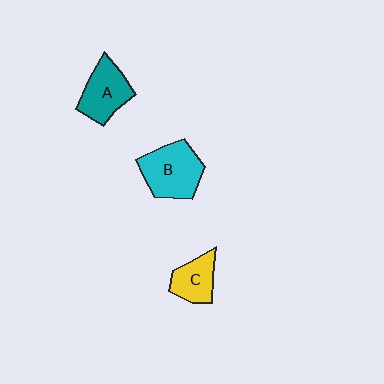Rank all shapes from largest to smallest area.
From largest to smallest: B (cyan), A (teal), C (yellow).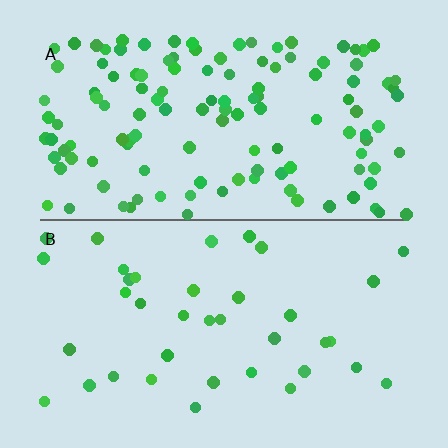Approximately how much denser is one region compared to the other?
Approximately 3.4× — region A over region B.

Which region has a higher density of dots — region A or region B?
A (the top).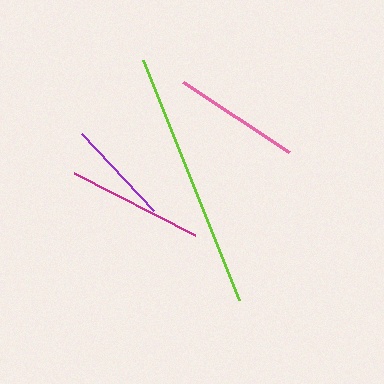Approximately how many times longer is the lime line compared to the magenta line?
The lime line is approximately 1.9 times the length of the magenta line.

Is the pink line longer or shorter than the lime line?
The lime line is longer than the pink line.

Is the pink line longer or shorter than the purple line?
The pink line is longer than the purple line.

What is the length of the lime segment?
The lime segment is approximately 259 pixels long.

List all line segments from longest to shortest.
From longest to shortest: lime, magenta, pink, purple.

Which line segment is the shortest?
The purple line is the shortest at approximately 105 pixels.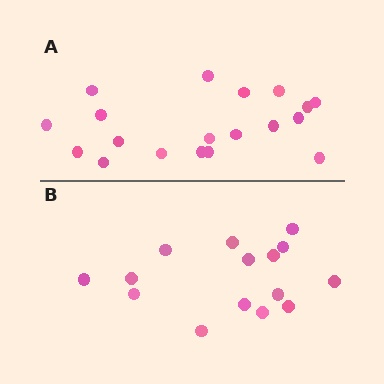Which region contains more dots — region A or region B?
Region A (the top region) has more dots.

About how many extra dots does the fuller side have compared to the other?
Region A has about 4 more dots than region B.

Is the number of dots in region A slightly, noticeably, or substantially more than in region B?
Region A has noticeably more, but not dramatically so. The ratio is roughly 1.3 to 1.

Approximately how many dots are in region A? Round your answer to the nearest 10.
About 20 dots. (The exact count is 19, which rounds to 20.)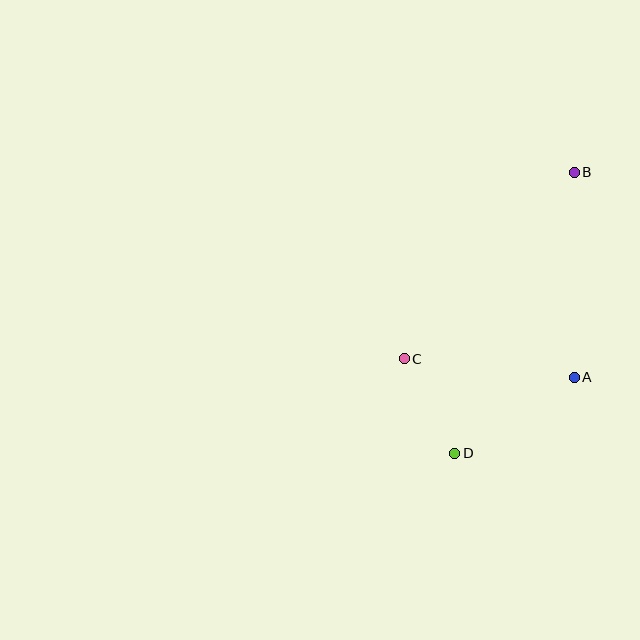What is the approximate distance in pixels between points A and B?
The distance between A and B is approximately 205 pixels.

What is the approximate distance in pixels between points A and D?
The distance between A and D is approximately 142 pixels.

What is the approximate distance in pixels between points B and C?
The distance between B and C is approximately 252 pixels.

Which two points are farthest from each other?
Points B and D are farthest from each other.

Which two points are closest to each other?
Points C and D are closest to each other.